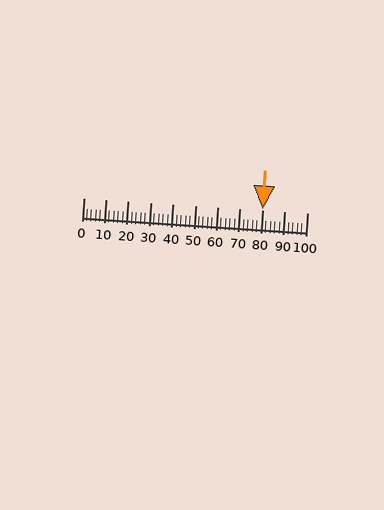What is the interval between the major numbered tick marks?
The major tick marks are spaced 10 units apart.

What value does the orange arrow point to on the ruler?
The orange arrow points to approximately 80.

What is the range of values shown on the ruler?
The ruler shows values from 0 to 100.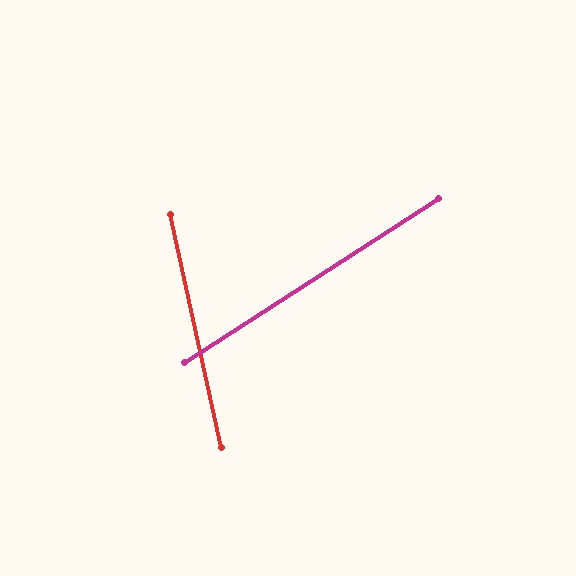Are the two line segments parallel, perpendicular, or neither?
Neither parallel nor perpendicular — they differ by about 69°.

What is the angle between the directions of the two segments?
Approximately 69 degrees.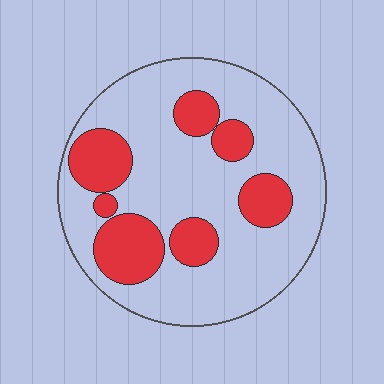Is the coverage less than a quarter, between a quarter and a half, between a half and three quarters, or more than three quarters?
Between a quarter and a half.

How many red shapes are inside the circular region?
7.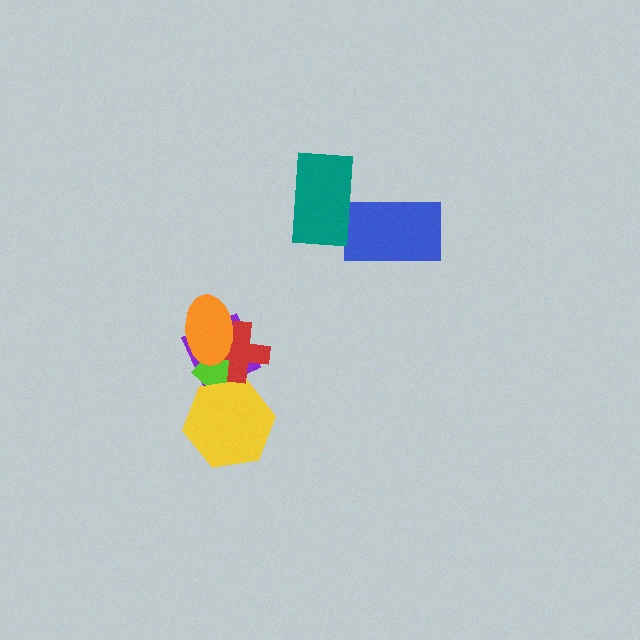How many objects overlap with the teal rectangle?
1 object overlaps with the teal rectangle.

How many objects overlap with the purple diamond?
4 objects overlap with the purple diamond.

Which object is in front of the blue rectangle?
The teal rectangle is in front of the blue rectangle.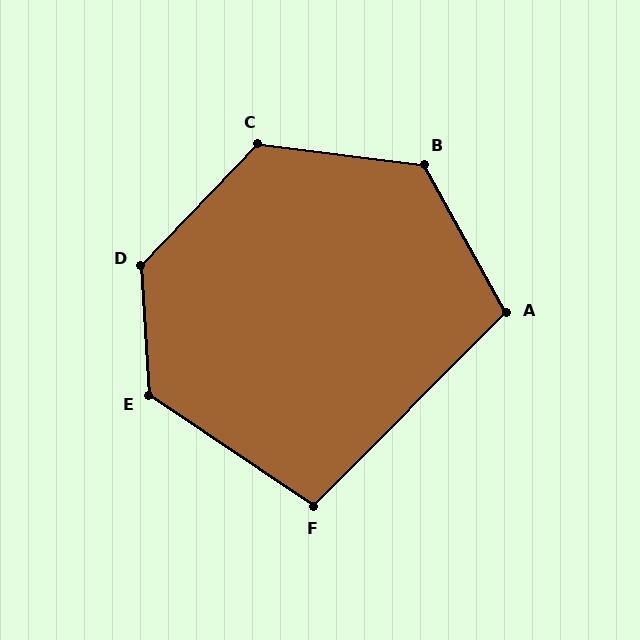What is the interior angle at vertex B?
Approximately 126 degrees (obtuse).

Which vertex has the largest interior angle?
D, at approximately 133 degrees.